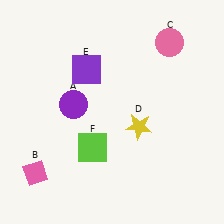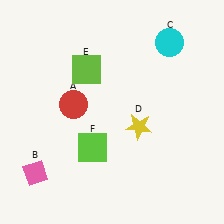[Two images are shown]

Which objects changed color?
A changed from purple to red. C changed from pink to cyan. E changed from purple to lime.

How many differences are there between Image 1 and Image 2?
There are 3 differences between the two images.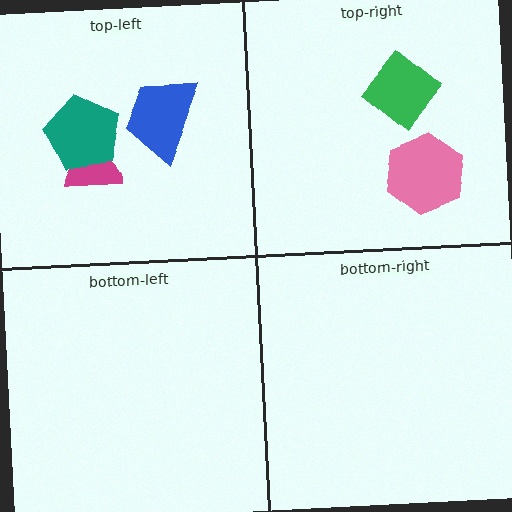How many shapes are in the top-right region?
2.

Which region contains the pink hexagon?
The top-right region.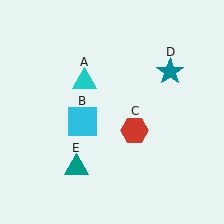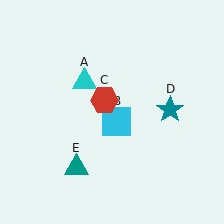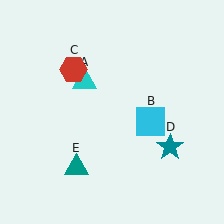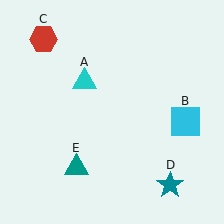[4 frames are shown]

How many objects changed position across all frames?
3 objects changed position: cyan square (object B), red hexagon (object C), teal star (object D).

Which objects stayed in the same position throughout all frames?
Cyan triangle (object A) and teal triangle (object E) remained stationary.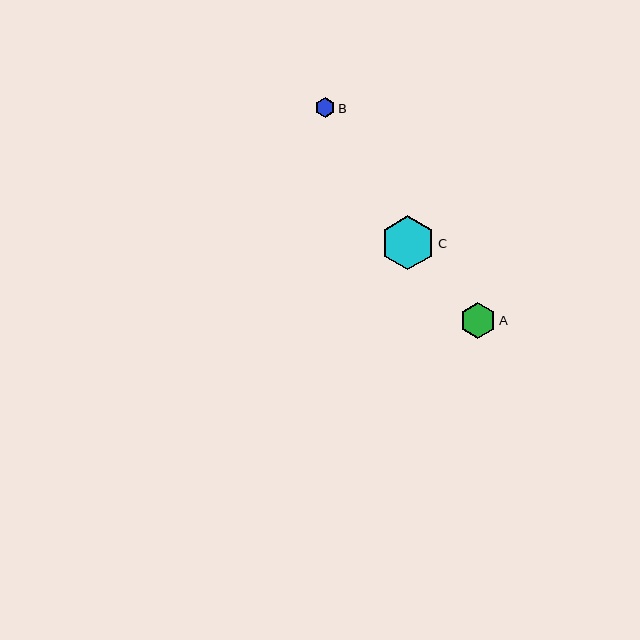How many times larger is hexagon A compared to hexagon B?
Hexagon A is approximately 1.8 times the size of hexagon B.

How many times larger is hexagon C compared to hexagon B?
Hexagon C is approximately 2.8 times the size of hexagon B.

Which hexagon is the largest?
Hexagon C is the largest with a size of approximately 54 pixels.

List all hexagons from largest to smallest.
From largest to smallest: C, A, B.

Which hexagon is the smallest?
Hexagon B is the smallest with a size of approximately 20 pixels.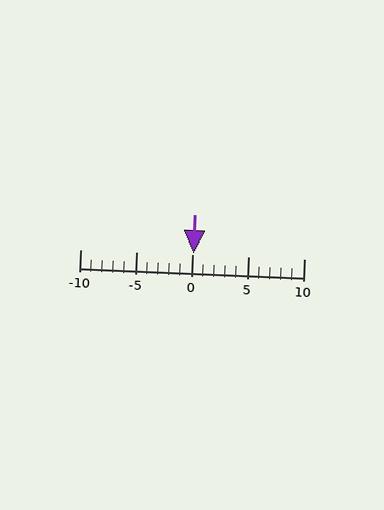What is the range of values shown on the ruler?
The ruler shows values from -10 to 10.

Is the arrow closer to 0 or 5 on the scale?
The arrow is closer to 0.